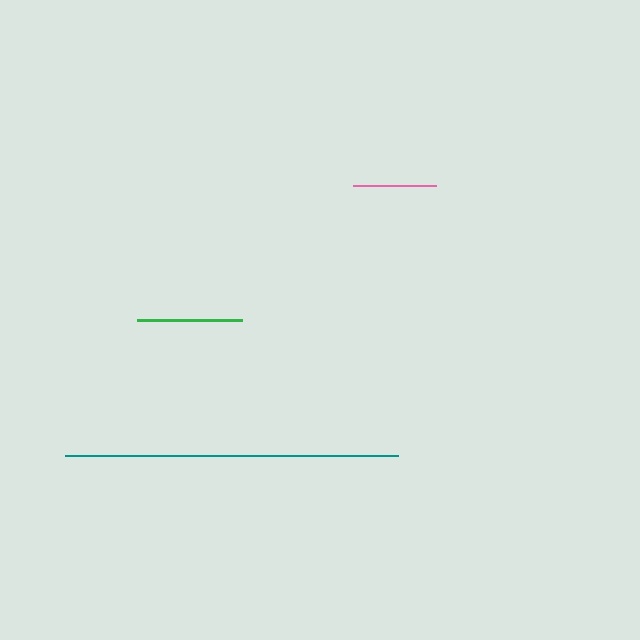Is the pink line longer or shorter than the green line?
The green line is longer than the pink line.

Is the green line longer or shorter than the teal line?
The teal line is longer than the green line.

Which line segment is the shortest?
The pink line is the shortest at approximately 84 pixels.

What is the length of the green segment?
The green segment is approximately 104 pixels long.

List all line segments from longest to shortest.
From longest to shortest: teal, green, pink.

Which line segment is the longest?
The teal line is the longest at approximately 333 pixels.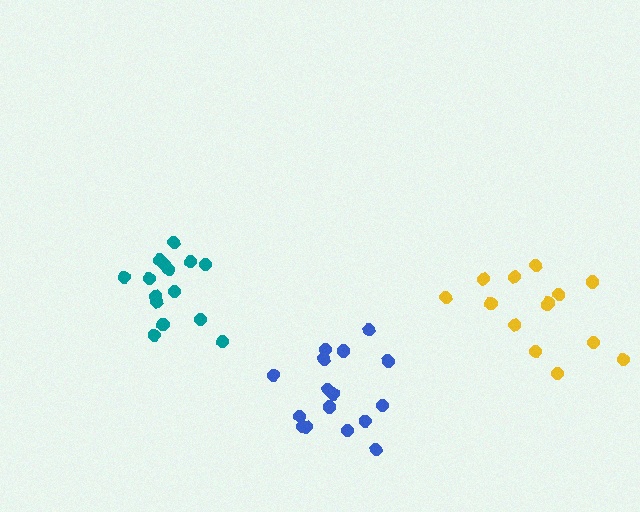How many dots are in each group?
Group 1: 14 dots, Group 2: 15 dots, Group 3: 16 dots (45 total).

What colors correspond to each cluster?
The clusters are colored: yellow, teal, blue.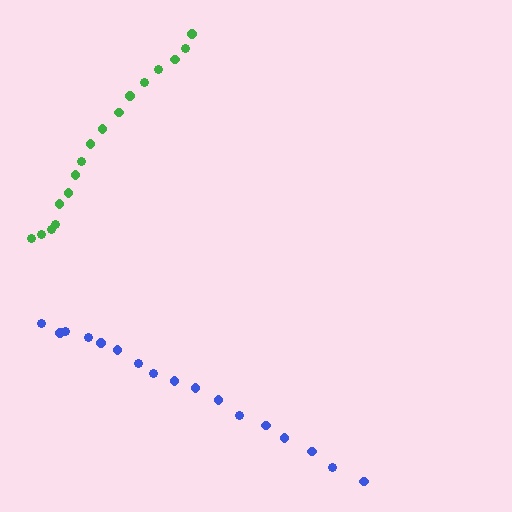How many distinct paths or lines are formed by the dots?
There are 2 distinct paths.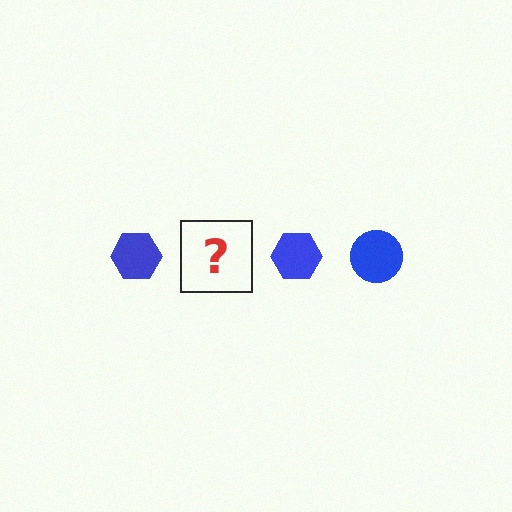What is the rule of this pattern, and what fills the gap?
The rule is that the pattern cycles through hexagon, circle shapes in blue. The gap should be filled with a blue circle.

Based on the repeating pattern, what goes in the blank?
The blank should be a blue circle.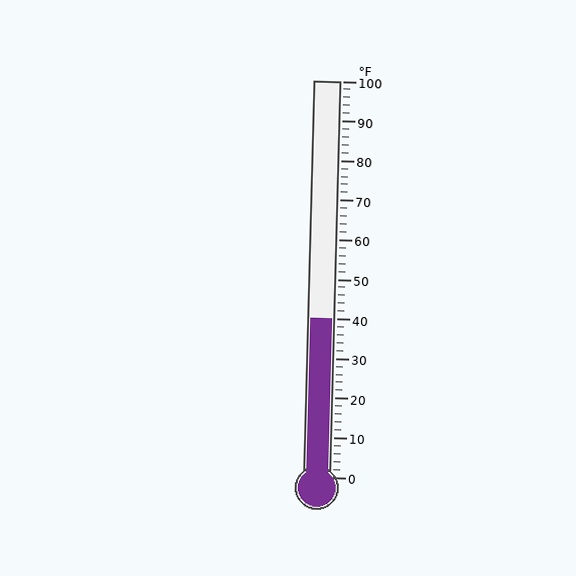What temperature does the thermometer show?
The thermometer shows approximately 40°F.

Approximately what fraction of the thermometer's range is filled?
The thermometer is filled to approximately 40% of its range.